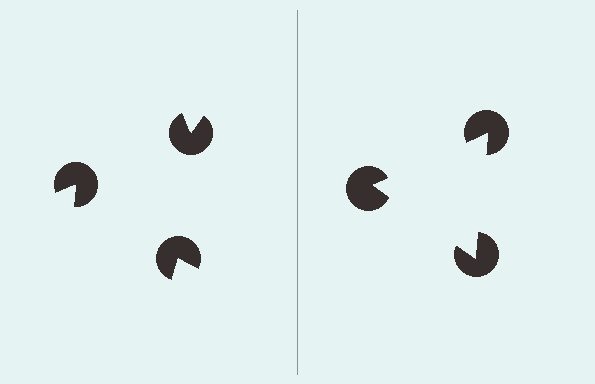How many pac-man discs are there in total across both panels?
6 — 3 on each side.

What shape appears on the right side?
An illusory triangle.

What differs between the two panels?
The pac-man discs are positioned identically on both sides; only the wedge orientations differ. On the right they align to a triangle; on the left they are misaligned.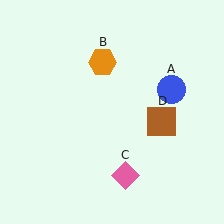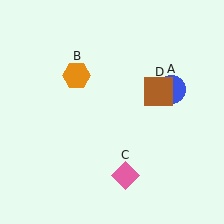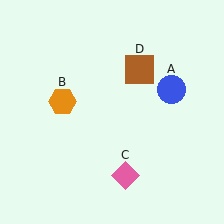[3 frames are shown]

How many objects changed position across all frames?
2 objects changed position: orange hexagon (object B), brown square (object D).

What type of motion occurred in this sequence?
The orange hexagon (object B), brown square (object D) rotated counterclockwise around the center of the scene.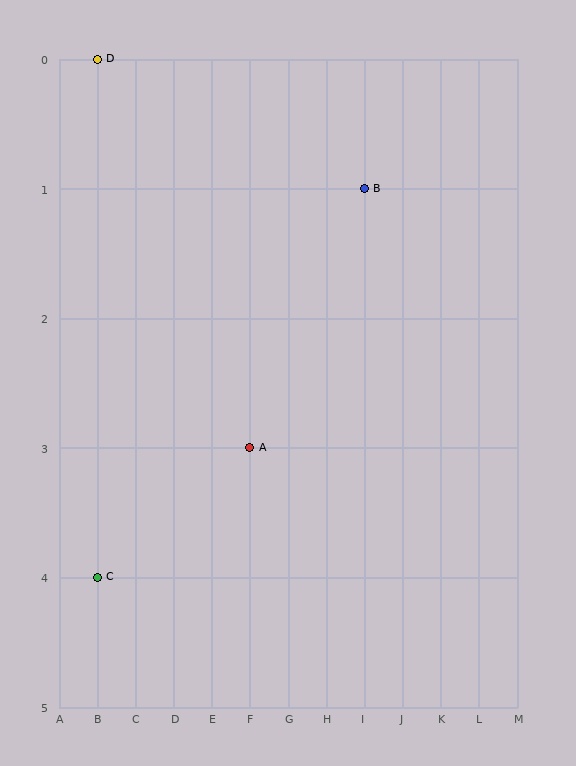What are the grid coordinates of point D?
Point D is at grid coordinates (B, 0).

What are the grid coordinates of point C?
Point C is at grid coordinates (B, 4).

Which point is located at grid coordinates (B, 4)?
Point C is at (B, 4).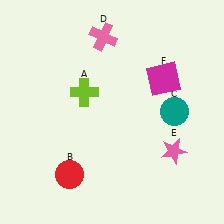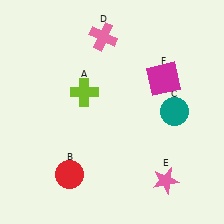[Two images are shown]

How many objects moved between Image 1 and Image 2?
1 object moved between the two images.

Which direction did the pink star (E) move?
The pink star (E) moved down.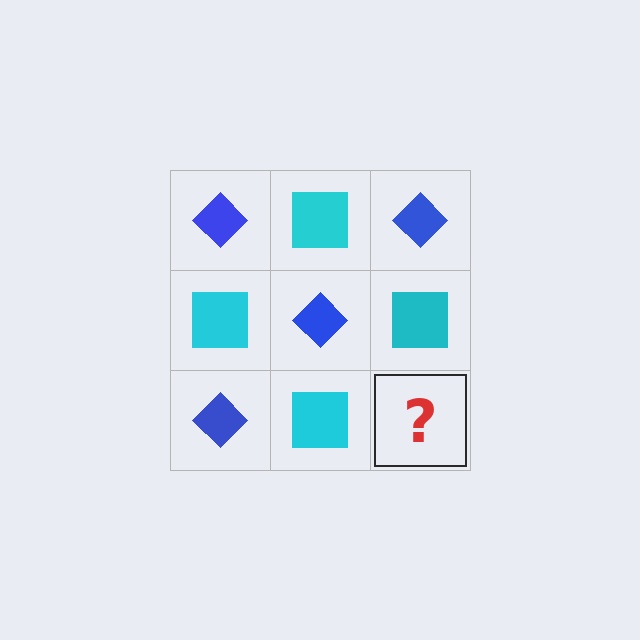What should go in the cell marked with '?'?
The missing cell should contain a blue diamond.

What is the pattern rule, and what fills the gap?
The rule is that it alternates blue diamond and cyan square in a checkerboard pattern. The gap should be filled with a blue diamond.